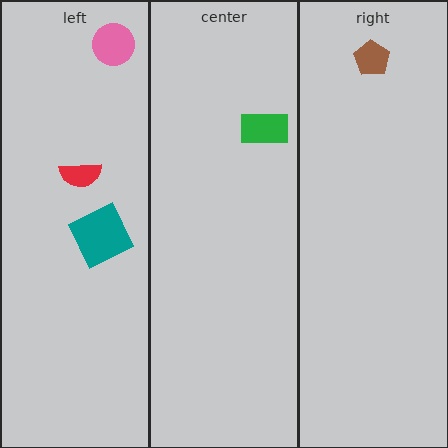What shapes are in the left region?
The teal square, the red semicircle, the pink circle.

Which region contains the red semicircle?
The left region.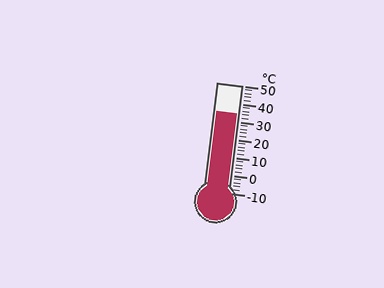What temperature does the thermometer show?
The thermometer shows approximately 34°C.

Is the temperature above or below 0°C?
The temperature is above 0°C.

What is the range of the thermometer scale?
The thermometer scale ranges from -10°C to 50°C.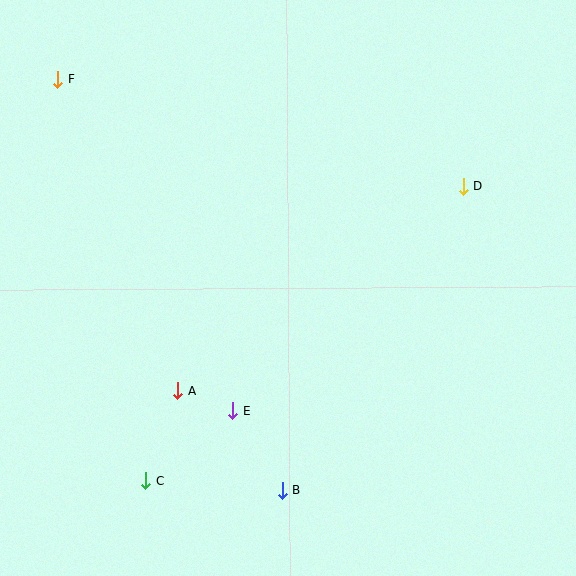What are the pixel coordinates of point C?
Point C is at (146, 481).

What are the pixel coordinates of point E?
Point E is at (233, 411).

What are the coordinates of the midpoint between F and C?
The midpoint between F and C is at (102, 280).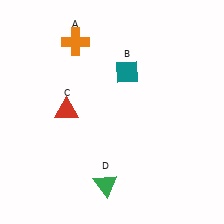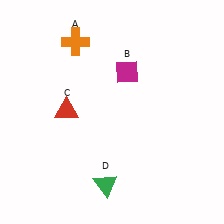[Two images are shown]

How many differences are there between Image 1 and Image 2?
There is 1 difference between the two images.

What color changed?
The diamond (B) changed from teal in Image 1 to magenta in Image 2.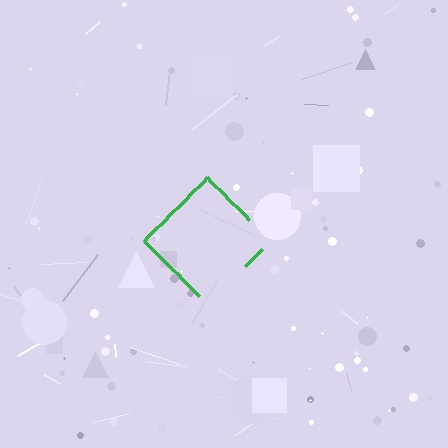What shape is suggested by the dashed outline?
The dashed outline suggests a diamond.